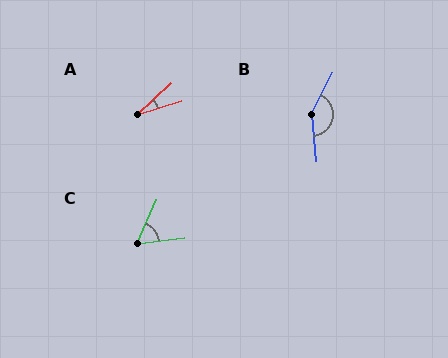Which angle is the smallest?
A, at approximately 25 degrees.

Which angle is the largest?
B, at approximately 148 degrees.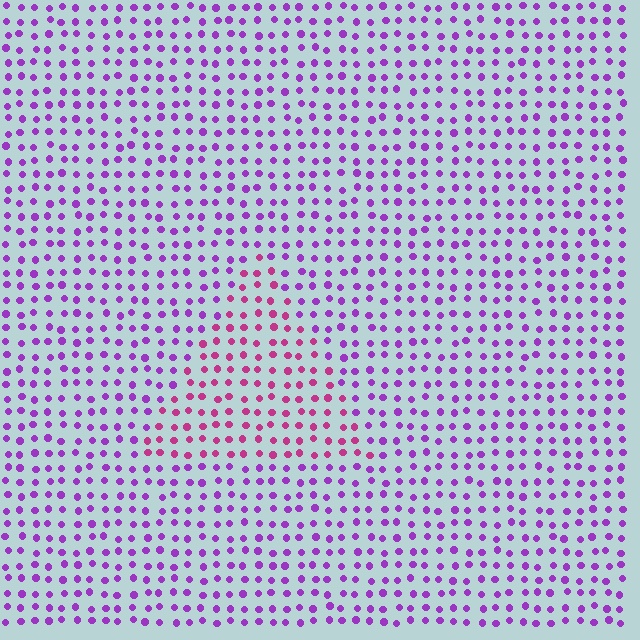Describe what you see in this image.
The image is filled with small purple elements in a uniform arrangement. A triangle-shaped region is visible where the elements are tinted to a slightly different hue, forming a subtle color boundary.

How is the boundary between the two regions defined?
The boundary is defined purely by a slight shift in hue (about 40 degrees). Spacing, size, and orientation are identical on both sides.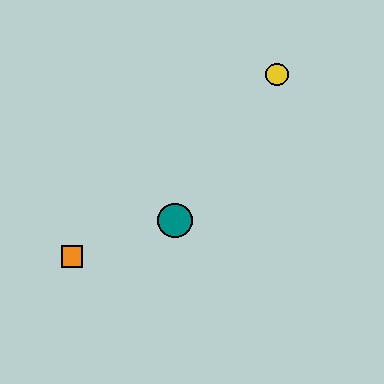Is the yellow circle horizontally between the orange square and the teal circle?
No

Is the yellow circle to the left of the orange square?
No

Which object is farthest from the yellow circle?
The orange square is farthest from the yellow circle.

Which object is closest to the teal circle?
The orange square is closest to the teal circle.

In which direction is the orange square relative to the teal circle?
The orange square is to the left of the teal circle.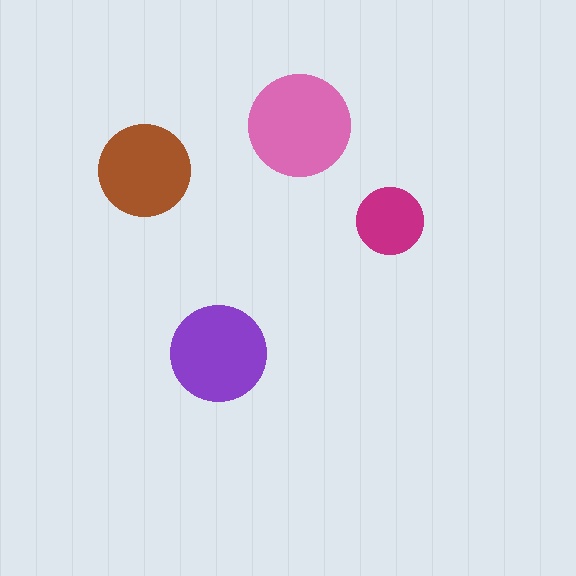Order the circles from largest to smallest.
the pink one, the purple one, the brown one, the magenta one.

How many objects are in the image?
There are 4 objects in the image.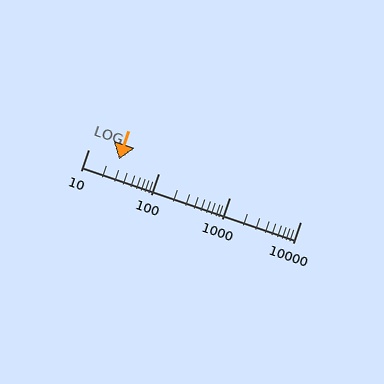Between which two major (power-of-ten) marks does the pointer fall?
The pointer is between 10 and 100.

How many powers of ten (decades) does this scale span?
The scale spans 3 decades, from 10 to 10000.